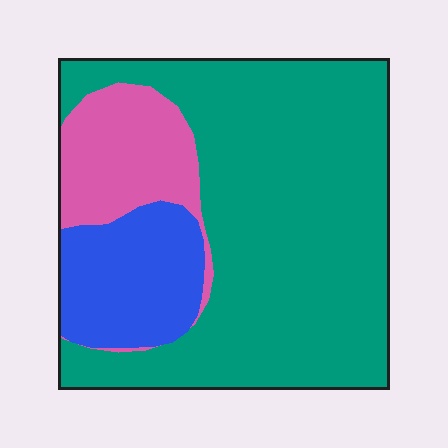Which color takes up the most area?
Teal, at roughly 70%.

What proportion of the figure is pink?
Pink takes up less than a sixth of the figure.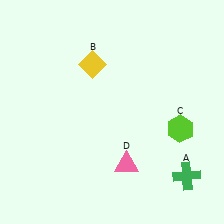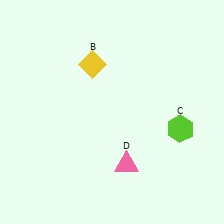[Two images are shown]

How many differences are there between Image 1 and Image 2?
There is 1 difference between the two images.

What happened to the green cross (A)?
The green cross (A) was removed in Image 2. It was in the bottom-right area of Image 1.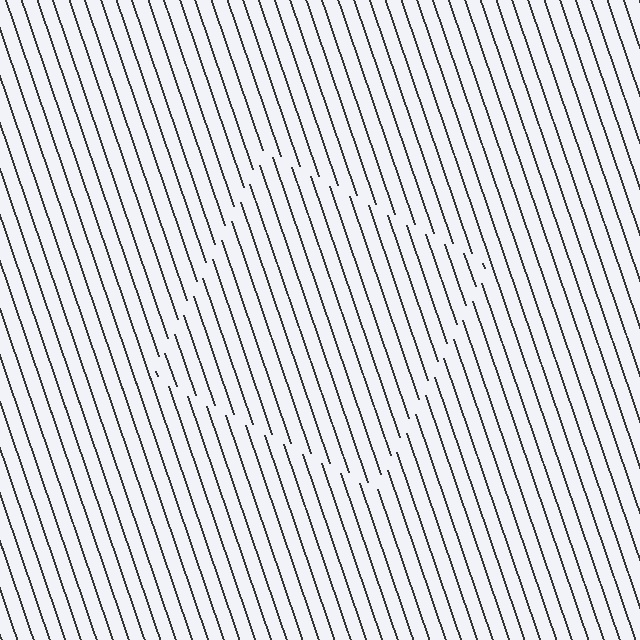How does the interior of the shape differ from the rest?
The interior of the shape contains the same grating, shifted by half a period — the contour is defined by the phase discontinuity where line-ends from the inner and outer gratings abut.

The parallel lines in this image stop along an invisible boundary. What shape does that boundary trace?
An illusory square. The interior of the shape contains the same grating, shifted by half a period — the contour is defined by the phase discontinuity where line-ends from the inner and outer gratings abut.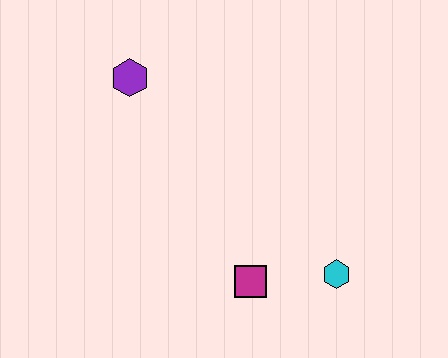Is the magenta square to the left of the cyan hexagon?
Yes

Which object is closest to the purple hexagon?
The magenta square is closest to the purple hexagon.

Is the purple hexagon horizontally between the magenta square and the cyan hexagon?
No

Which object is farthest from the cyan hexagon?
The purple hexagon is farthest from the cyan hexagon.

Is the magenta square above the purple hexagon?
No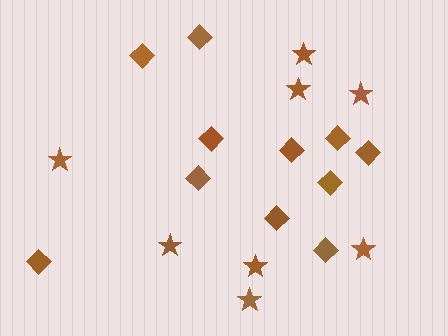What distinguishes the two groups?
There are 2 groups: one group of diamonds (11) and one group of stars (8).